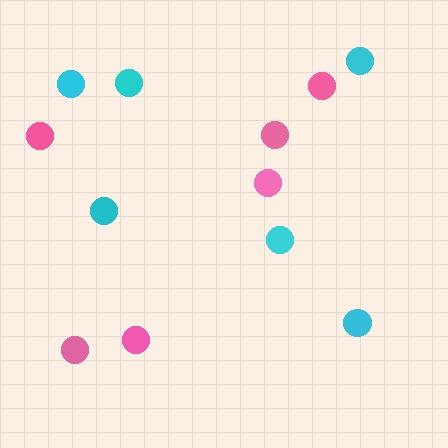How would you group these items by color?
There are 2 groups: one group of pink circles (6) and one group of cyan circles (6).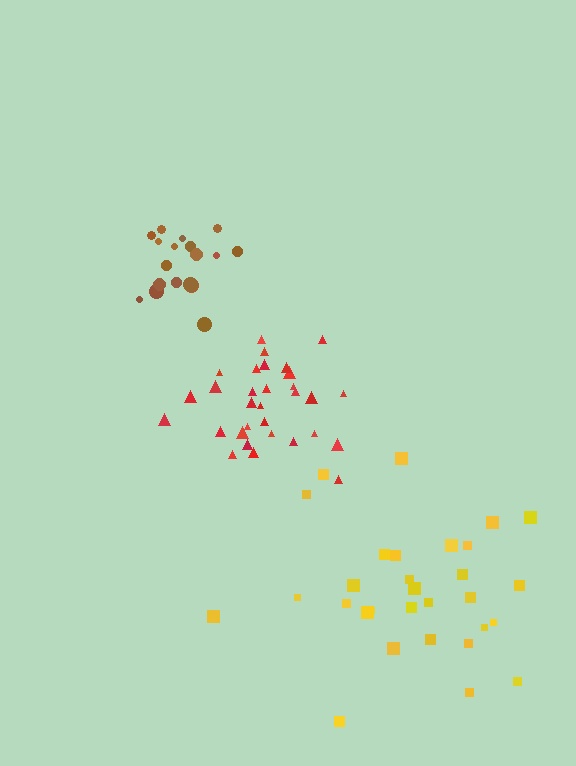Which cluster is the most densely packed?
Red.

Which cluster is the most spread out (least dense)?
Yellow.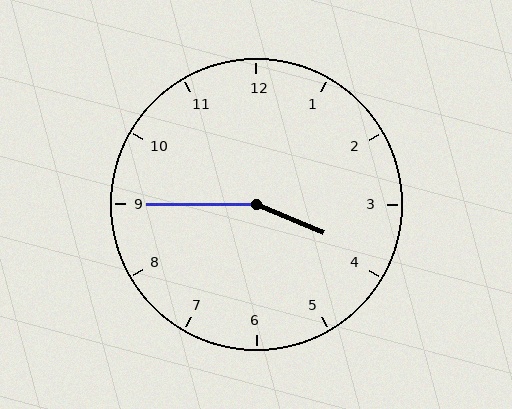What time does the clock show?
3:45.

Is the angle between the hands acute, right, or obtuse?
It is obtuse.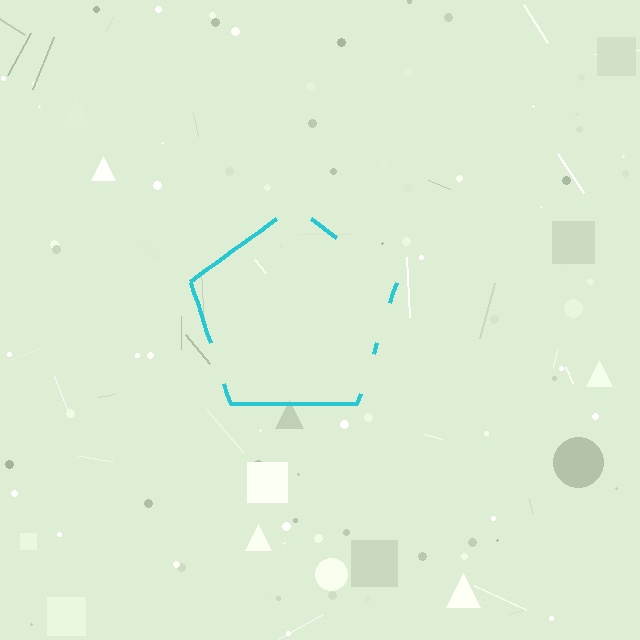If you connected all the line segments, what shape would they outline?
They would outline a pentagon.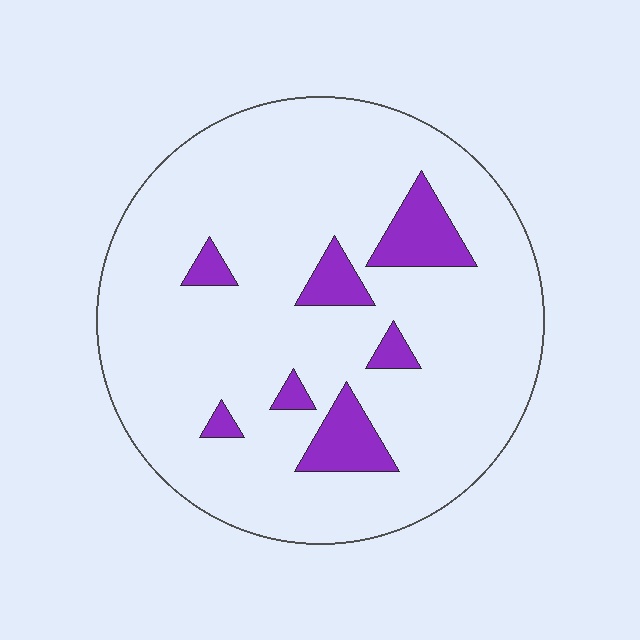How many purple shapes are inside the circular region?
7.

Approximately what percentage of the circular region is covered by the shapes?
Approximately 10%.